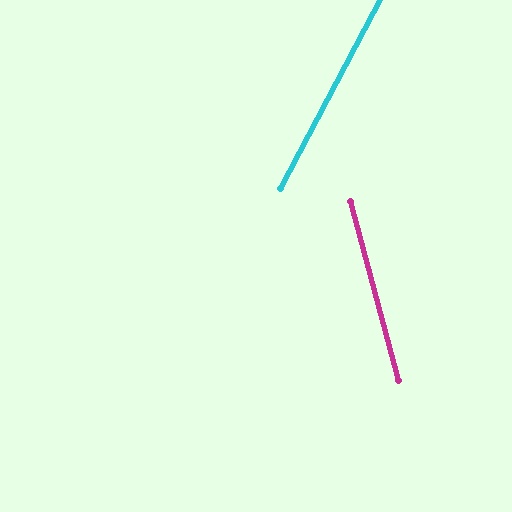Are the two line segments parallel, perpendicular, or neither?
Neither parallel nor perpendicular — they differ by about 43°.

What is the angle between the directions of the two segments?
Approximately 43 degrees.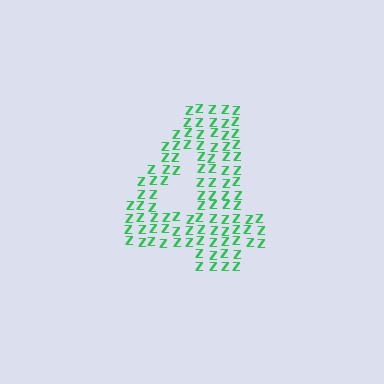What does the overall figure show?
The overall figure shows the digit 4.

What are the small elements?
The small elements are letter Z's.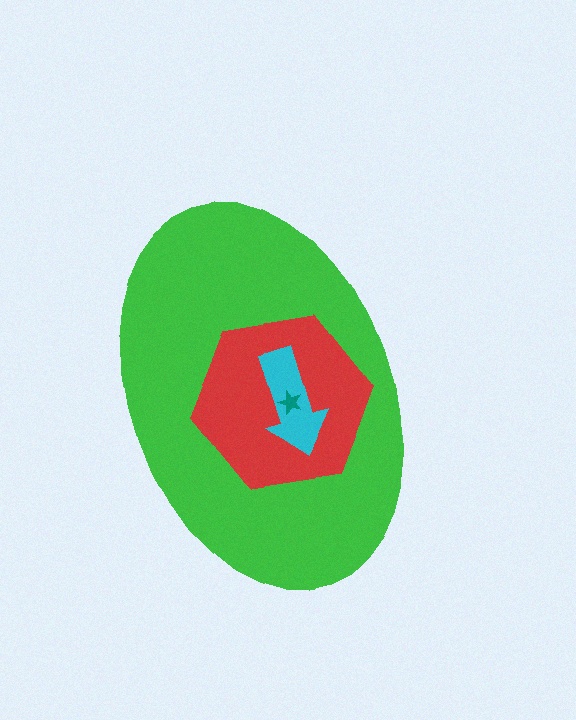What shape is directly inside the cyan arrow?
The teal star.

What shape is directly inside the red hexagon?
The cyan arrow.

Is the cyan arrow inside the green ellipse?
Yes.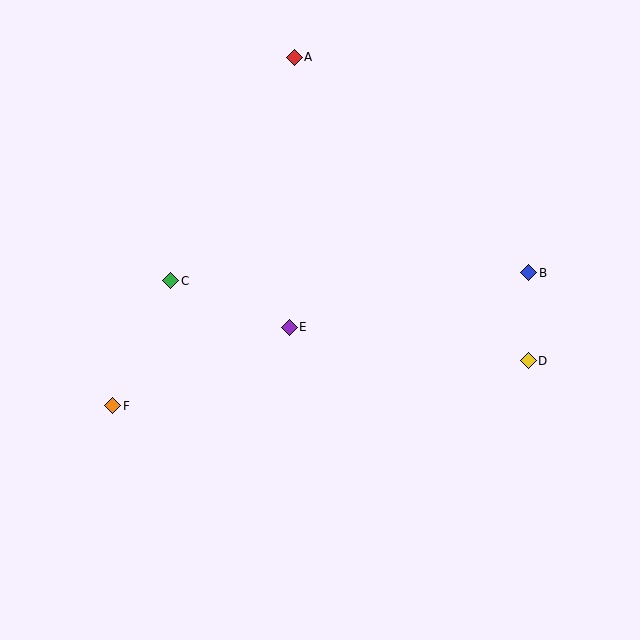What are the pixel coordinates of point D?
Point D is at (528, 361).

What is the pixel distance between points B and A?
The distance between B and A is 319 pixels.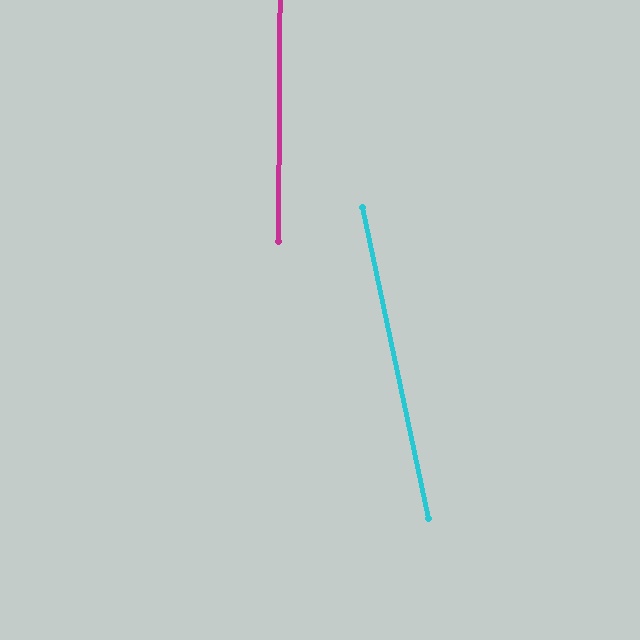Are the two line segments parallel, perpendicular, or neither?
Neither parallel nor perpendicular — they differ by about 12°.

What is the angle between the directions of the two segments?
Approximately 12 degrees.